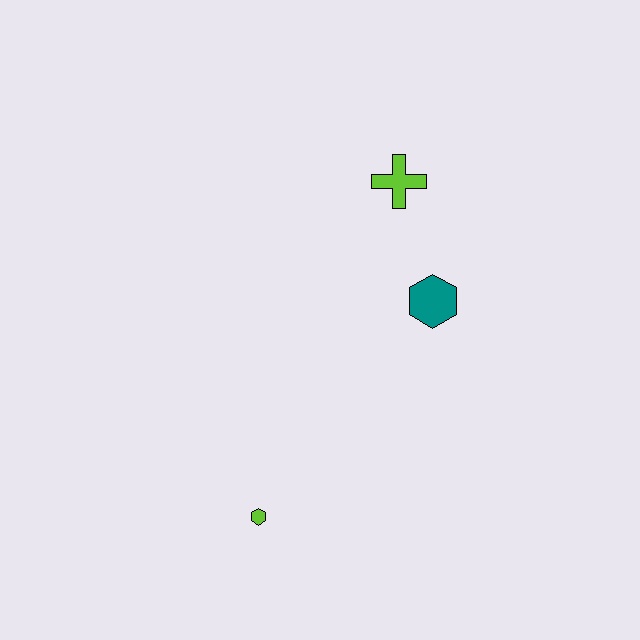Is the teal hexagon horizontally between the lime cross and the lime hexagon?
No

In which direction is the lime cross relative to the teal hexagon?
The lime cross is above the teal hexagon.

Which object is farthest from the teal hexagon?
The lime hexagon is farthest from the teal hexagon.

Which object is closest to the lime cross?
The teal hexagon is closest to the lime cross.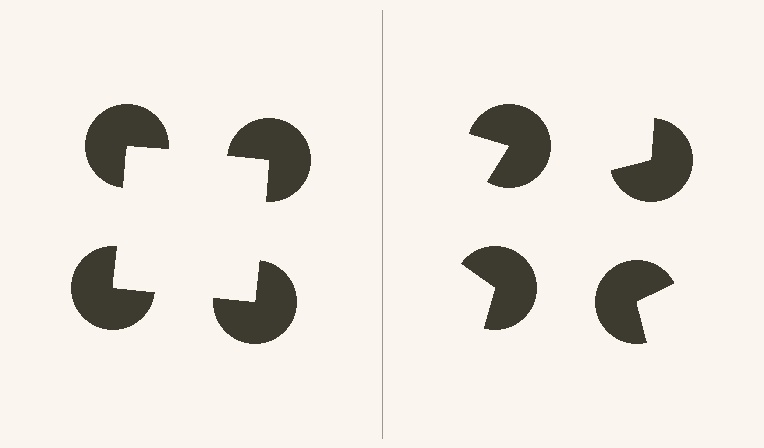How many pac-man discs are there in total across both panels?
8 — 4 on each side.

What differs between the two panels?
The pac-man discs are positioned identically on both sides; only the wedge orientations differ. On the left they align to a square; on the right they are misaligned.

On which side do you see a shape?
An illusory square appears on the left side. On the right side the wedge cuts are rotated, so no coherent shape forms.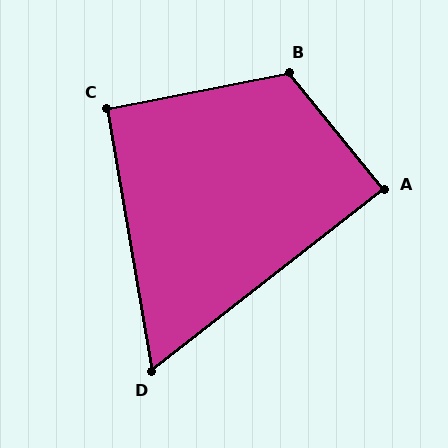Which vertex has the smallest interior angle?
D, at approximately 62 degrees.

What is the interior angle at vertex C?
Approximately 92 degrees (approximately right).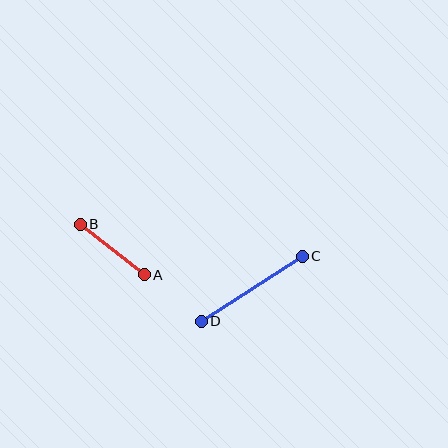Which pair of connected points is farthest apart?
Points C and D are farthest apart.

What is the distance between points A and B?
The distance is approximately 82 pixels.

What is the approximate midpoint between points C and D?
The midpoint is at approximately (252, 289) pixels.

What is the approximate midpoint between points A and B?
The midpoint is at approximately (112, 250) pixels.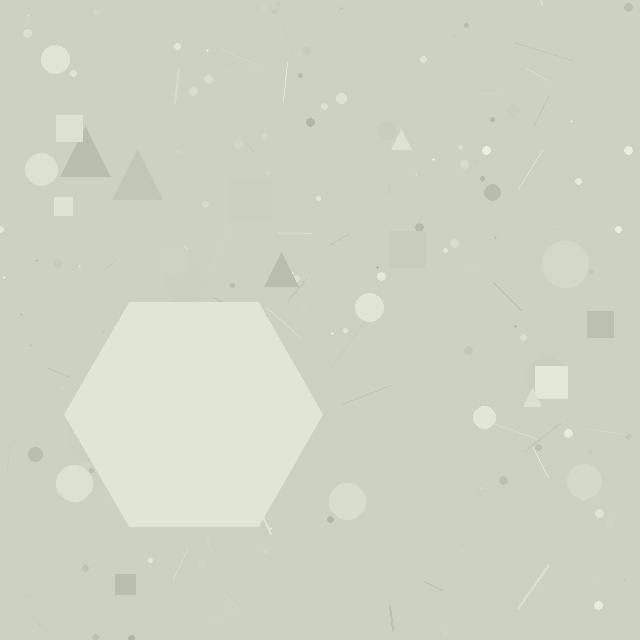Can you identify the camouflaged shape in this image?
The camouflaged shape is a hexagon.